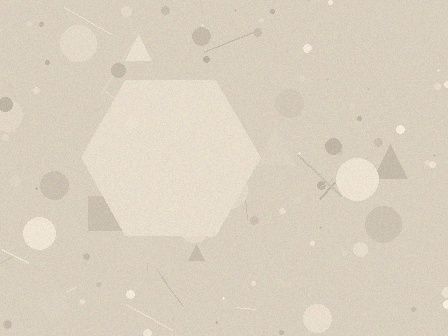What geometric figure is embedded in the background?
A hexagon is embedded in the background.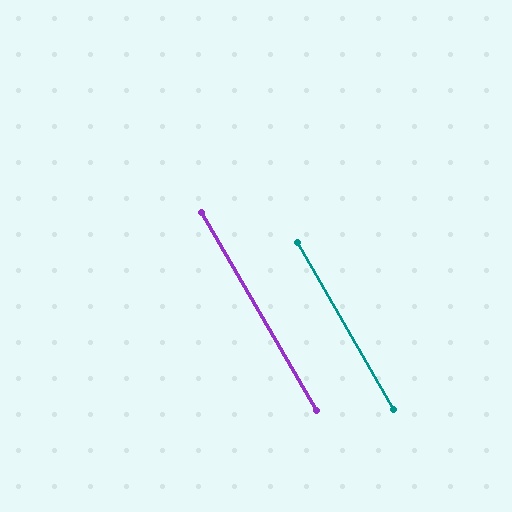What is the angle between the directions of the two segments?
Approximately 0 degrees.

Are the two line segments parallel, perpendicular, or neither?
Parallel — their directions differ by only 0.4°.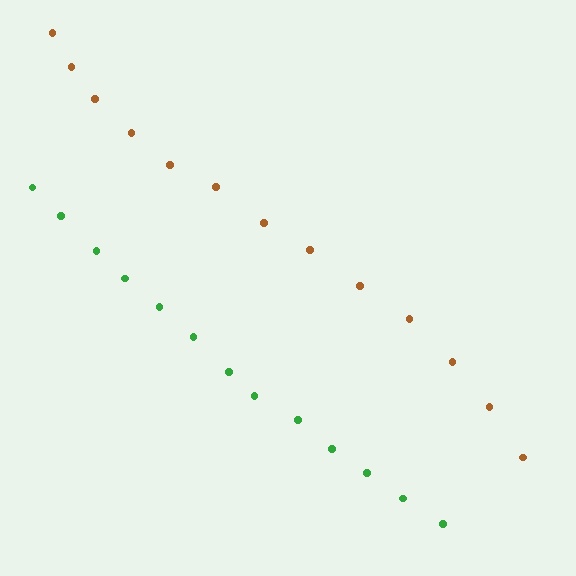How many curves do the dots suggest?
There are 2 distinct paths.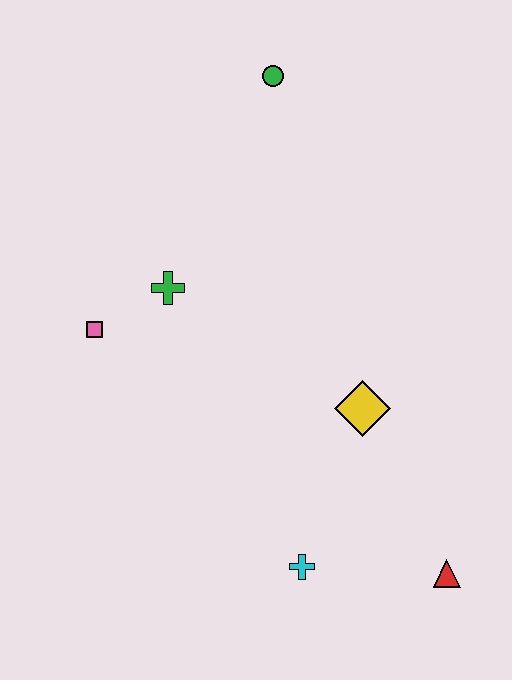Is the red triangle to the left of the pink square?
No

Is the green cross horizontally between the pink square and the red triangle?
Yes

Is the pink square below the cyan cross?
No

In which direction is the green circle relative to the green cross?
The green circle is above the green cross.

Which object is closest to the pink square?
The green cross is closest to the pink square.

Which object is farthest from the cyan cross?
The green circle is farthest from the cyan cross.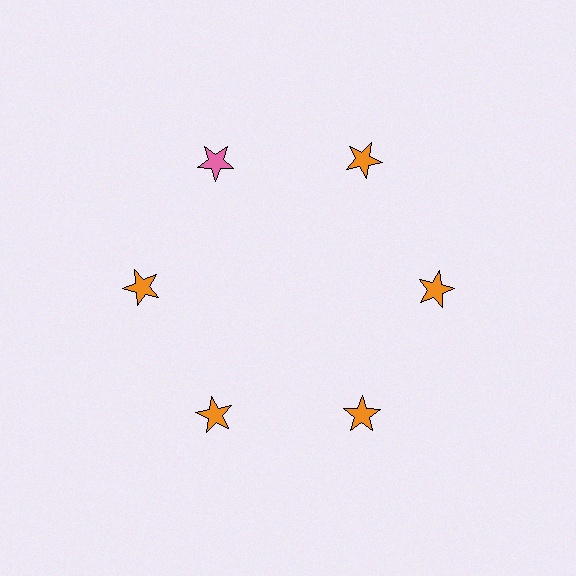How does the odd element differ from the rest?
It has a different color: pink instead of orange.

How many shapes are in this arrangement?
There are 6 shapes arranged in a ring pattern.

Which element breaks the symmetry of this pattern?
The pink star at roughly the 11 o'clock position breaks the symmetry. All other shapes are orange stars.